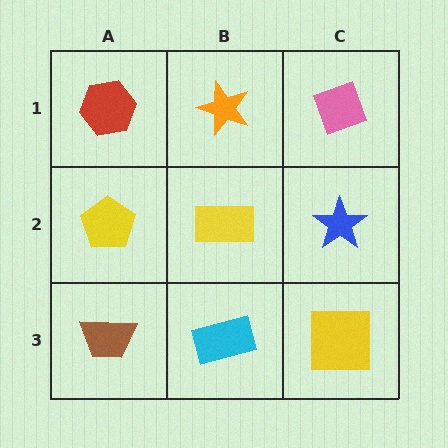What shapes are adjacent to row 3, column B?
A yellow rectangle (row 2, column B), a brown trapezoid (row 3, column A), a yellow square (row 3, column C).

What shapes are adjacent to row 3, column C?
A blue star (row 2, column C), a cyan rectangle (row 3, column B).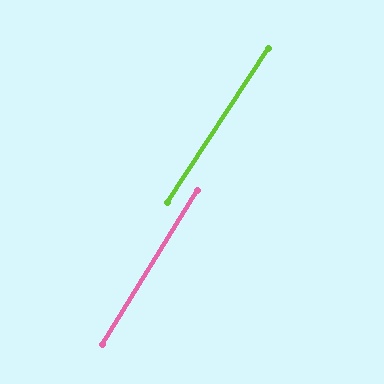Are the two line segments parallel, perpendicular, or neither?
Parallel — their directions differ by only 1.4°.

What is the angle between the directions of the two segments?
Approximately 1 degree.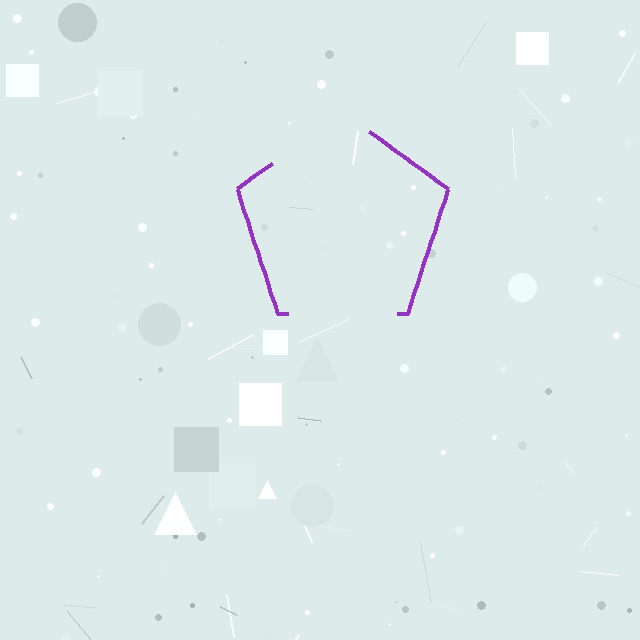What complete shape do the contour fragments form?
The contour fragments form a pentagon.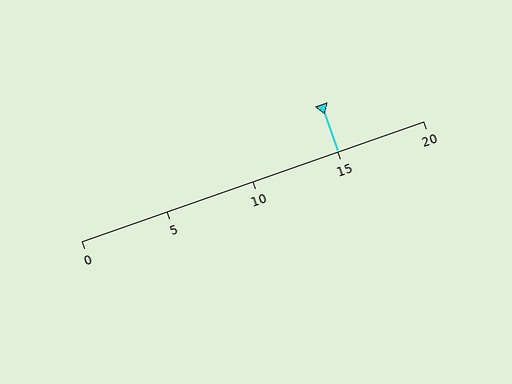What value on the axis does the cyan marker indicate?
The marker indicates approximately 15.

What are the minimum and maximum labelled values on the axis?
The axis runs from 0 to 20.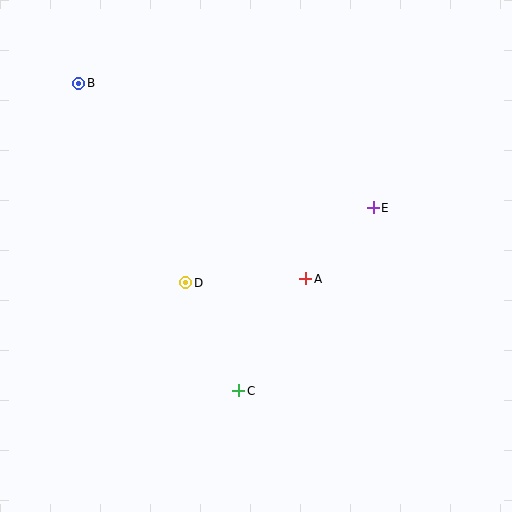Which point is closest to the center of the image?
Point A at (306, 279) is closest to the center.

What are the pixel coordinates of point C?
Point C is at (239, 391).